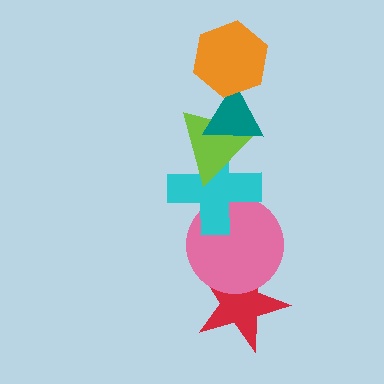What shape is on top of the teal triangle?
The orange hexagon is on top of the teal triangle.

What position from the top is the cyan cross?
The cyan cross is 4th from the top.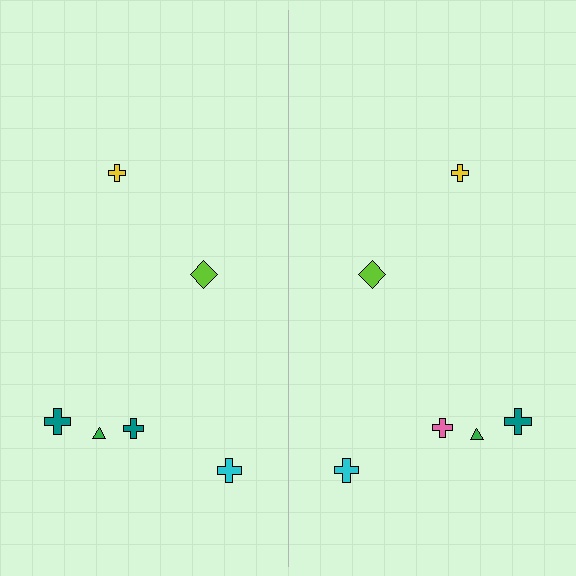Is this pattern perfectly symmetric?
No, the pattern is not perfectly symmetric. The pink cross on the right side breaks the symmetry — its mirror counterpart is teal.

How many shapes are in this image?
There are 12 shapes in this image.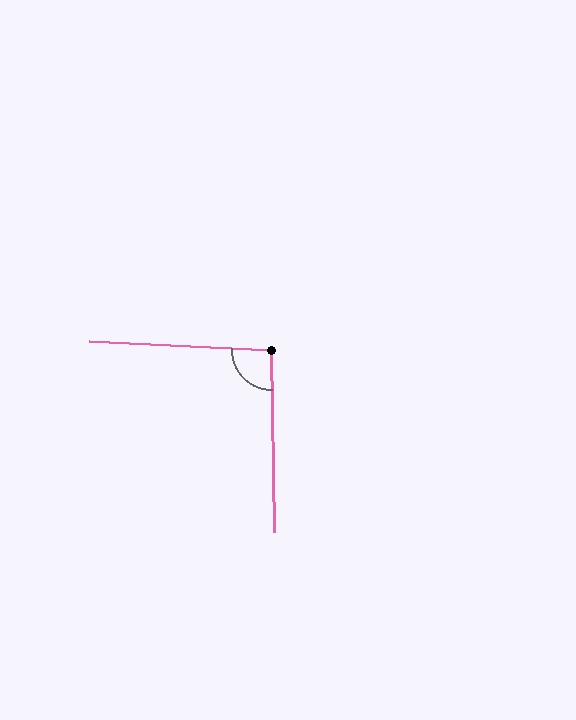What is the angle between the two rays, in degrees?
Approximately 93 degrees.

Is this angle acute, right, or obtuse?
It is approximately a right angle.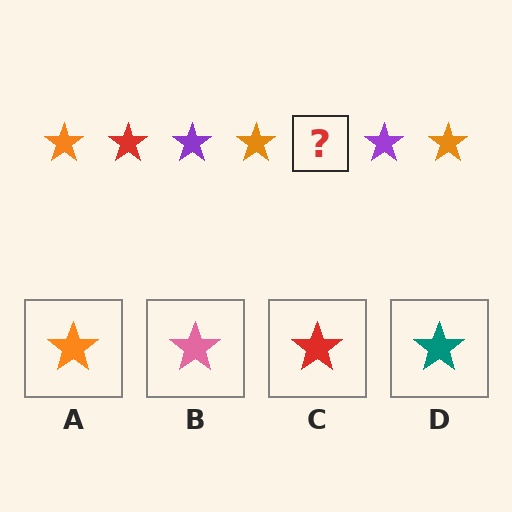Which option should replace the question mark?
Option C.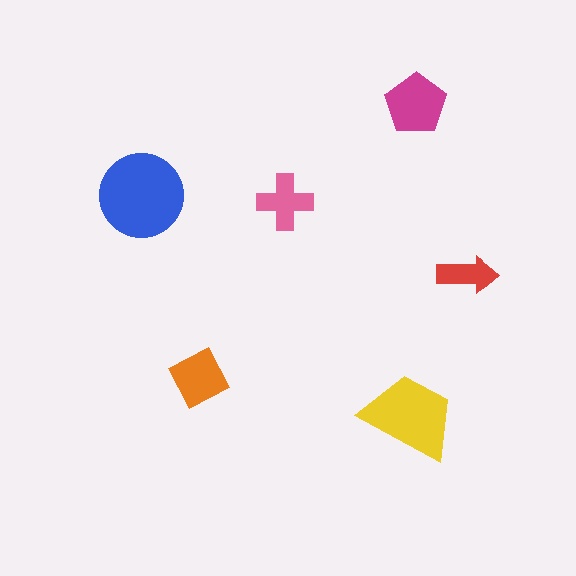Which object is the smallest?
The red arrow.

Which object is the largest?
The blue circle.